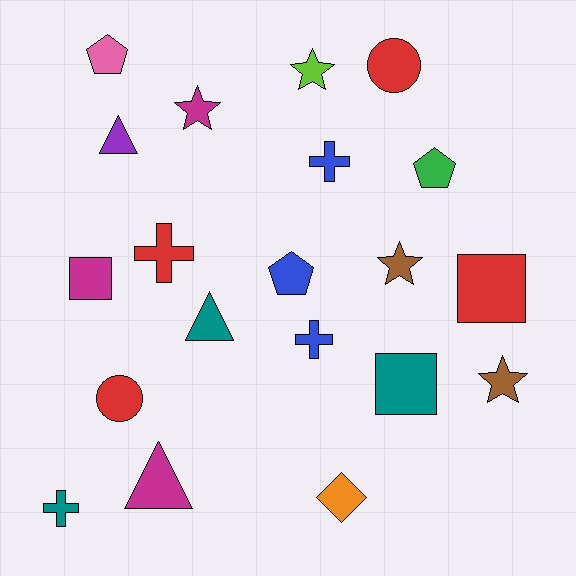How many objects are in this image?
There are 20 objects.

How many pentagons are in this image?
There are 3 pentagons.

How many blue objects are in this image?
There are 3 blue objects.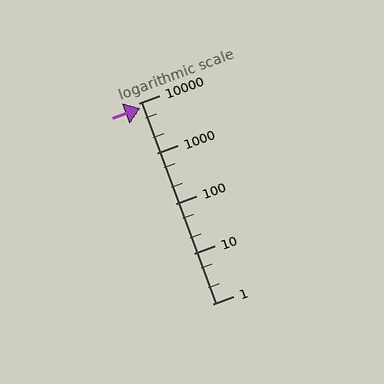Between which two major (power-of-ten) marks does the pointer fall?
The pointer is between 1000 and 10000.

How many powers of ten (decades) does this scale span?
The scale spans 4 decades, from 1 to 10000.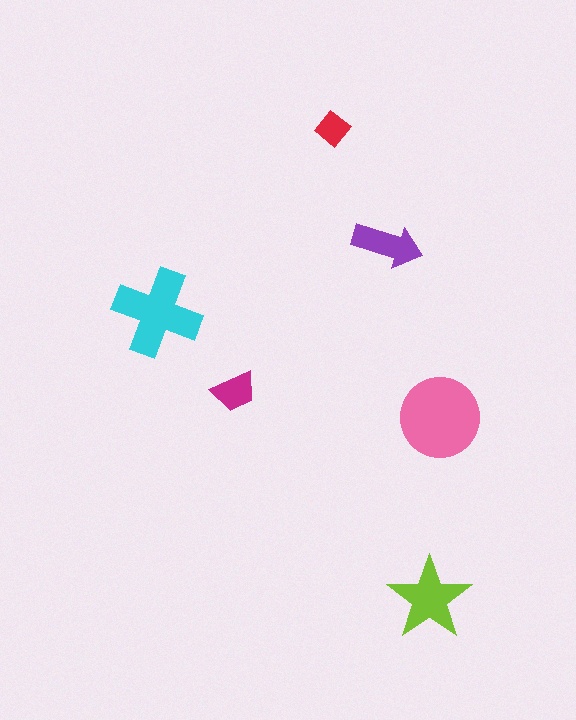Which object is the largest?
The pink circle.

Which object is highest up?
The red diamond is topmost.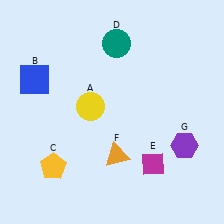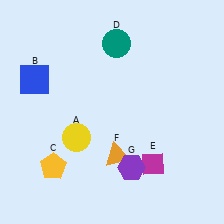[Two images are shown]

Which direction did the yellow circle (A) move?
The yellow circle (A) moved down.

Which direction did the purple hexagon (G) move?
The purple hexagon (G) moved left.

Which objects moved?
The objects that moved are: the yellow circle (A), the purple hexagon (G).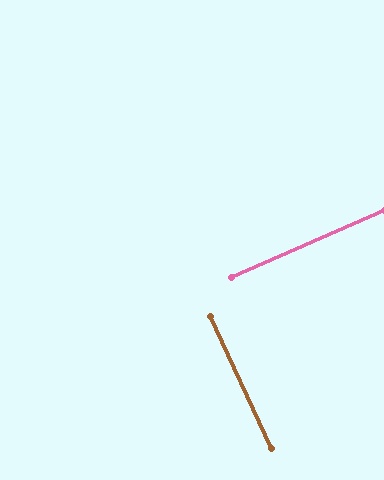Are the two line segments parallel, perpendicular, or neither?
Perpendicular — they meet at approximately 89°.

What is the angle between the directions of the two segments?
Approximately 89 degrees.